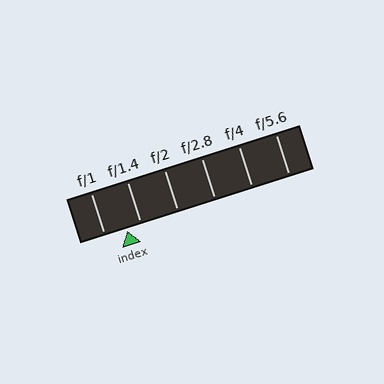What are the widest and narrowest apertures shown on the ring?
The widest aperture shown is f/1 and the narrowest is f/5.6.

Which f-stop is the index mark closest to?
The index mark is closest to f/1.4.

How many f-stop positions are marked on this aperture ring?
There are 6 f-stop positions marked.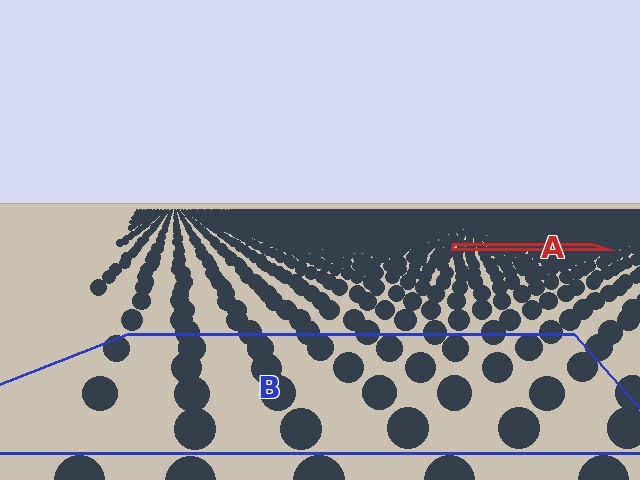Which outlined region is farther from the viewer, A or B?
Region A is farther from the viewer — the texture elements inside it appear smaller and more densely packed.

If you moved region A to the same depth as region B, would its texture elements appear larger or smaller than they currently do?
They would appear larger. At a closer depth, the same texture elements are projected at a bigger on-screen size.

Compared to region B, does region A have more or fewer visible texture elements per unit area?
Region A has more texture elements per unit area — they are packed more densely because it is farther away.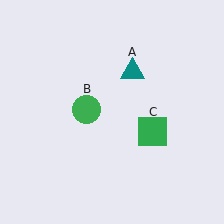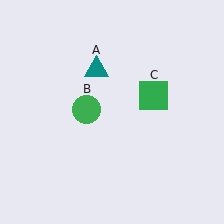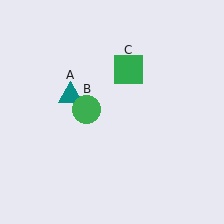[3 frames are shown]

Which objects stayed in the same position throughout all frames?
Green circle (object B) remained stationary.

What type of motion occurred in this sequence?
The teal triangle (object A), green square (object C) rotated counterclockwise around the center of the scene.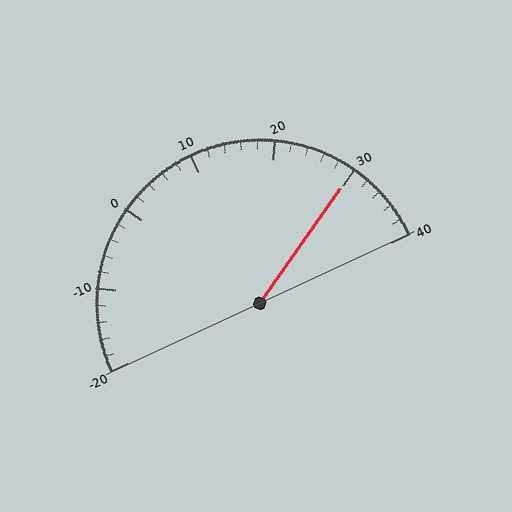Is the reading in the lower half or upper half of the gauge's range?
The reading is in the upper half of the range (-20 to 40).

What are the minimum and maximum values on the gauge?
The gauge ranges from -20 to 40.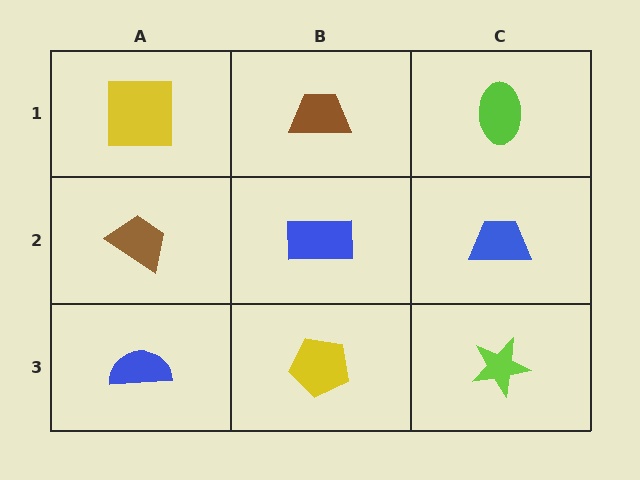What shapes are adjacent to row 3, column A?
A brown trapezoid (row 2, column A), a yellow pentagon (row 3, column B).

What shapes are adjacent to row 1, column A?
A brown trapezoid (row 2, column A), a brown trapezoid (row 1, column B).